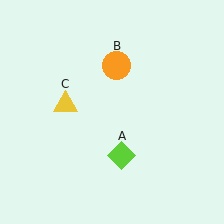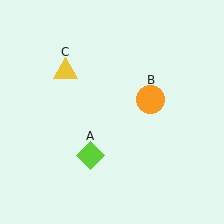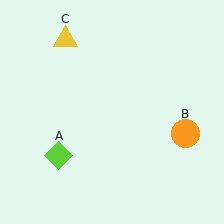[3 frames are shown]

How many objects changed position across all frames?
3 objects changed position: lime diamond (object A), orange circle (object B), yellow triangle (object C).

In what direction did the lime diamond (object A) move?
The lime diamond (object A) moved left.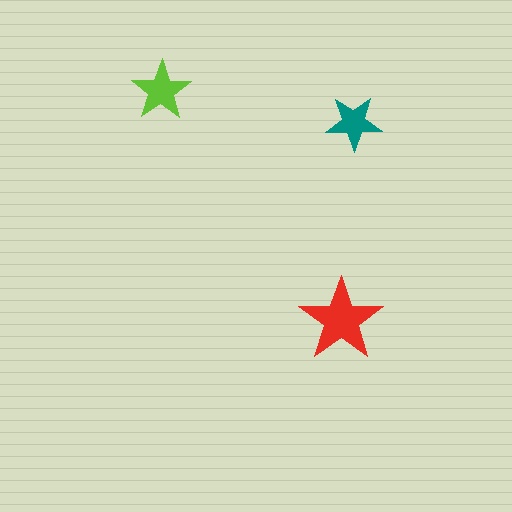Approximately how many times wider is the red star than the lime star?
About 1.5 times wider.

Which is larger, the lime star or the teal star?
The lime one.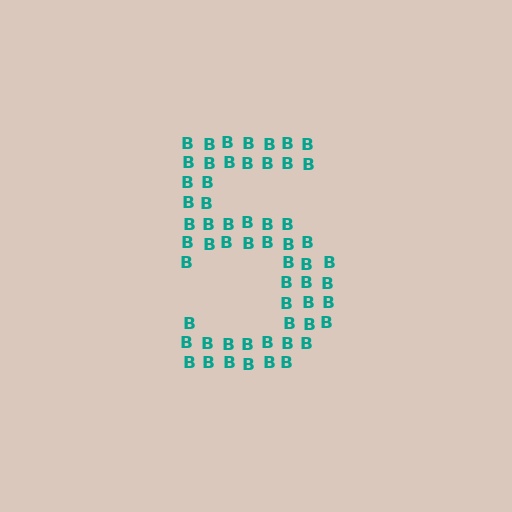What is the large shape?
The large shape is the digit 5.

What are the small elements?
The small elements are letter B's.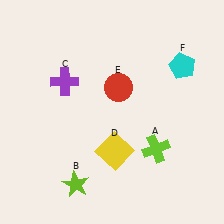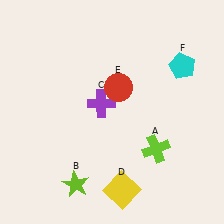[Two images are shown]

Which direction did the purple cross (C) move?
The purple cross (C) moved right.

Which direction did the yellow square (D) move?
The yellow square (D) moved down.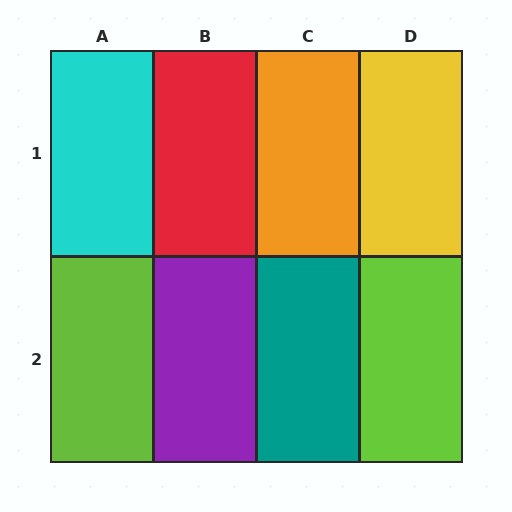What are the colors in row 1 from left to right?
Cyan, red, orange, yellow.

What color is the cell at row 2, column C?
Teal.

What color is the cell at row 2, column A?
Lime.